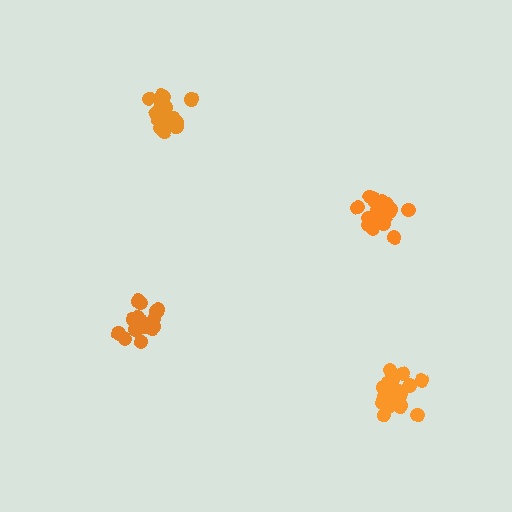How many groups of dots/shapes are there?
There are 4 groups.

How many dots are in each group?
Group 1: 19 dots, Group 2: 19 dots, Group 3: 21 dots, Group 4: 21 dots (80 total).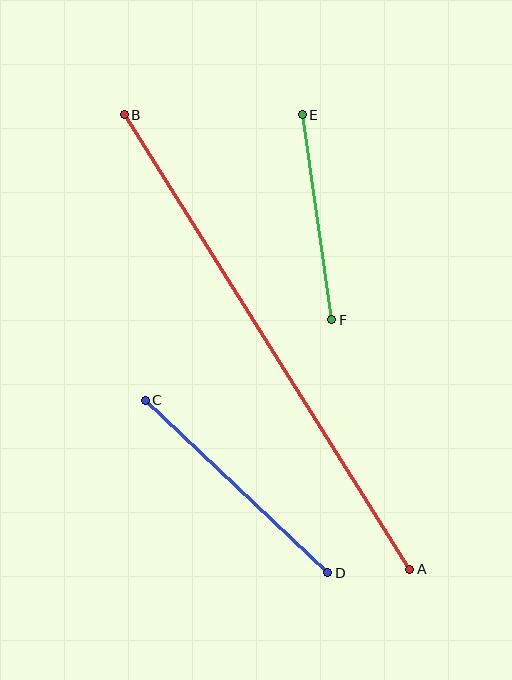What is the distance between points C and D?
The distance is approximately 251 pixels.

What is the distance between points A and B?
The distance is approximately 537 pixels.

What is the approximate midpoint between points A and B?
The midpoint is at approximately (267, 342) pixels.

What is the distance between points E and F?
The distance is approximately 207 pixels.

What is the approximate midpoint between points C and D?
The midpoint is at approximately (237, 486) pixels.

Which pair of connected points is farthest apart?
Points A and B are farthest apart.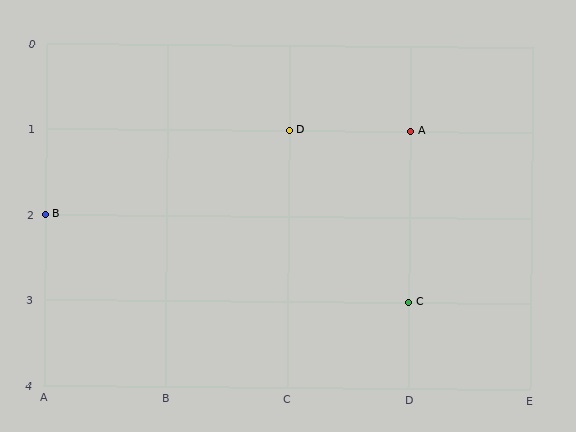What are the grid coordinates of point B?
Point B is at grid coordinates (A, 2).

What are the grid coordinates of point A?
Point A is at grid coordinates (D, 1).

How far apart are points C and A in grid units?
Points C and A are 2 rows apart.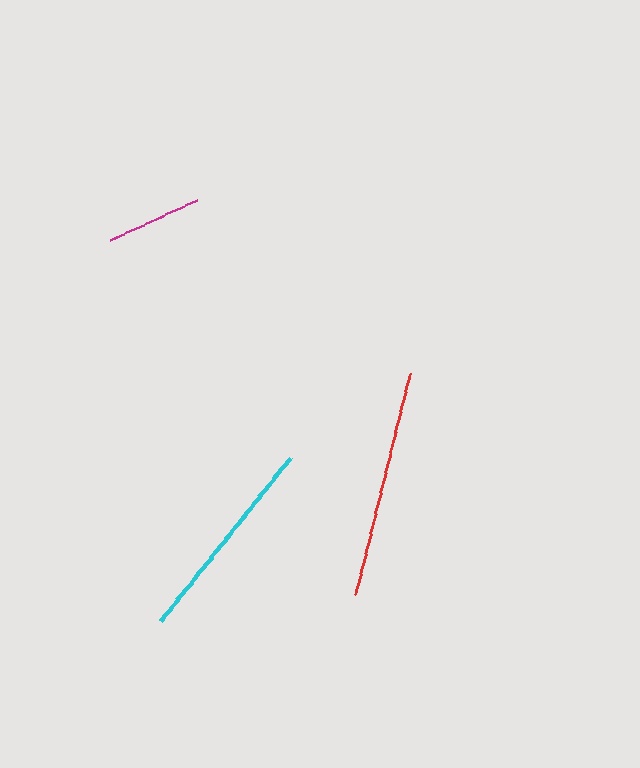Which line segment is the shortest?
The magenta line is the shortest at approximately 96 pixels.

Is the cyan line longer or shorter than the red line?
The red line is longer than the cyan line.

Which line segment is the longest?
The red line is the longest at approximately 228 pixels.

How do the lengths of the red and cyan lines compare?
The red and cyan lines are approximately the same length.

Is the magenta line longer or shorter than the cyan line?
The cyan line is longer than the magenta line.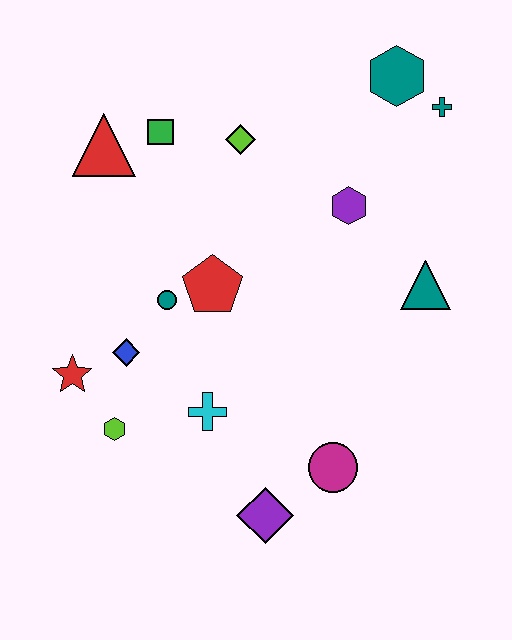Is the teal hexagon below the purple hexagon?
No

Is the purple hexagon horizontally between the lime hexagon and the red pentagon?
No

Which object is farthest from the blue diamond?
The teal cross is farthest from the blue diamond.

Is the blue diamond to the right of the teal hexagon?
No